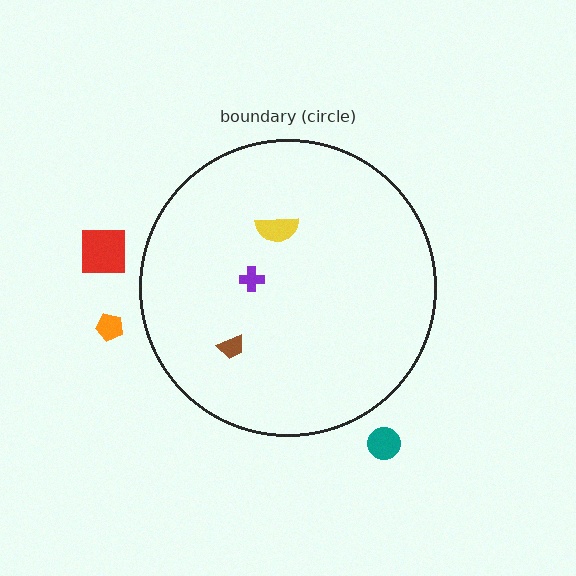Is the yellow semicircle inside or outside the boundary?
Inside.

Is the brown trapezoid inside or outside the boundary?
Inside.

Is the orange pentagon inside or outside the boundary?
Outside.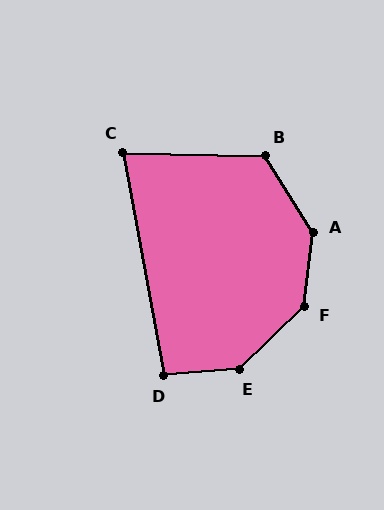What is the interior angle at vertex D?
Approximately 96 degrees (obtuse).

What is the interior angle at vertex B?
Approximately 123 degrees (obtuse).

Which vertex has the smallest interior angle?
C, at approximately 78 degrees.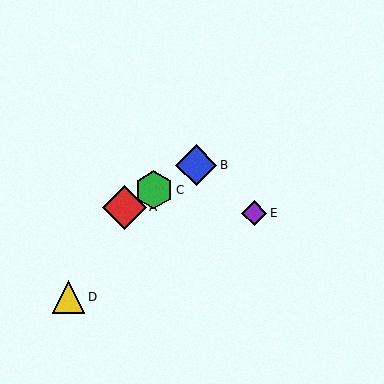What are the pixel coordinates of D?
Object D is at (68, 297).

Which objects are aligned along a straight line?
Objects A, B, C are aligned along a straight line.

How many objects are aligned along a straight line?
3 objects (A, B, C) are aligned along a straight line.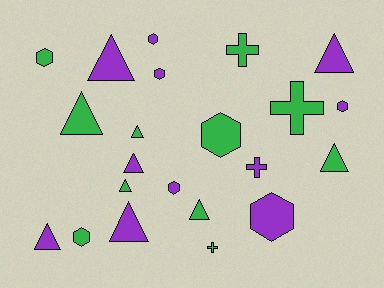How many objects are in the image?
There are 22 objects.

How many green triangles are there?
There are 5 green triangles.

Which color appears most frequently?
Green, with 11 objects.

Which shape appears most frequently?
Triangle, with 10 objects.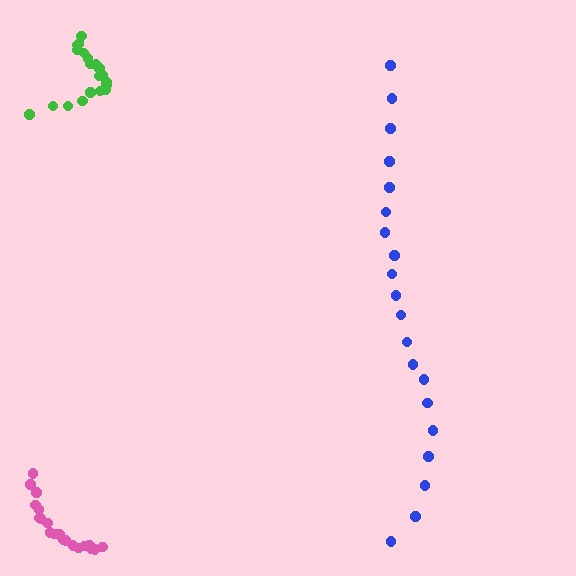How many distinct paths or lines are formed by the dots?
There are 3 distinct paths.